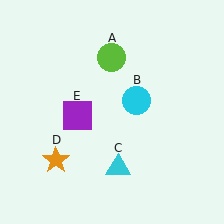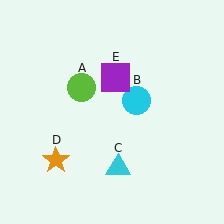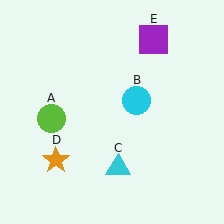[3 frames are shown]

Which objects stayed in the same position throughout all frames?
Cyan circle (object B) and cyan triangle (object C) and orange star (object D) remained stationary.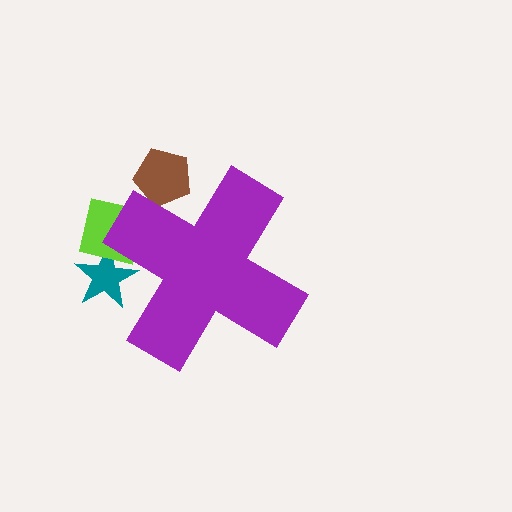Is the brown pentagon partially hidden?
Yes, the brown pentagon is partially hidden behind the purple cross.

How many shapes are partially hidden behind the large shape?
3 shapes are partially hidden.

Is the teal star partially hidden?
Yes, the teal star is partially hidden behind the purple cross.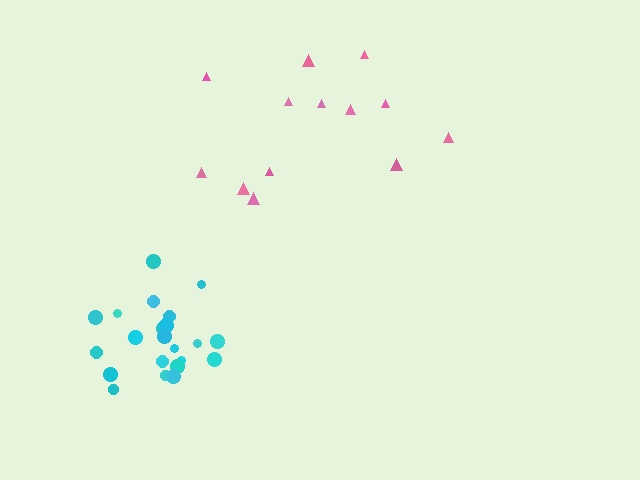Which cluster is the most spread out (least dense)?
Pink.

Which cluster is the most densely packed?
Cyan.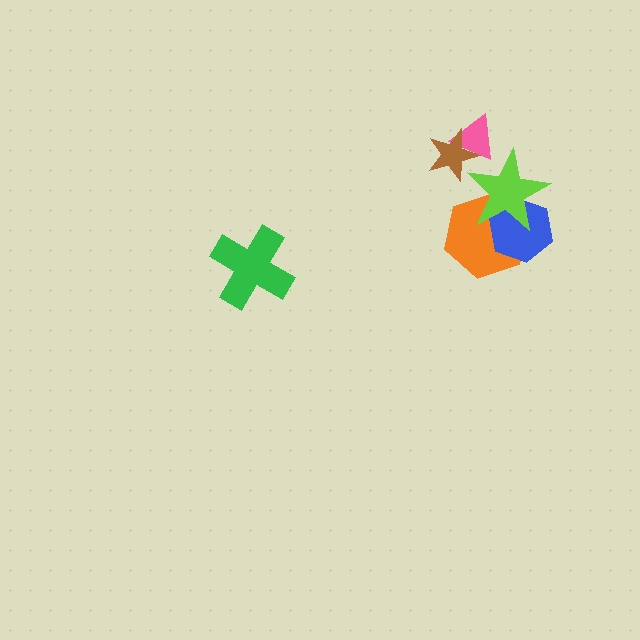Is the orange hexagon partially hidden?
Yes, it is partially covered by another shape.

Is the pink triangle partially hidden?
Yes, it is partially covered by another shape.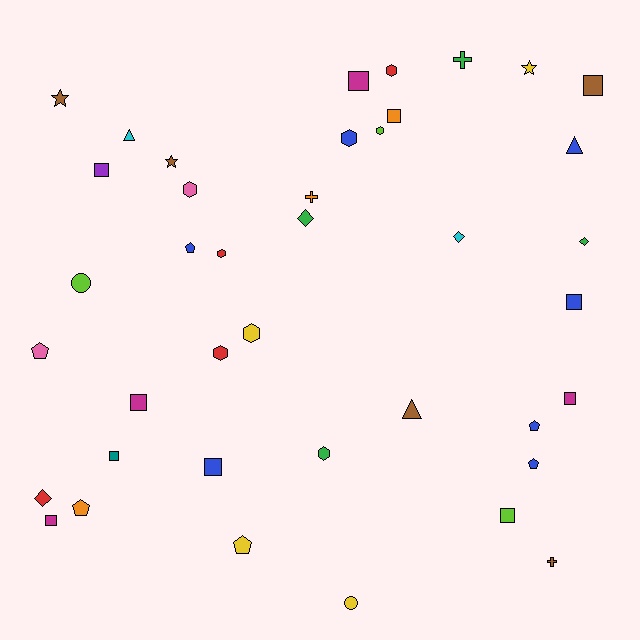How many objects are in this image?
There are 40 objects.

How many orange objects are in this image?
There are 3 orange objects.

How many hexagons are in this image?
There are 8 hexagons.